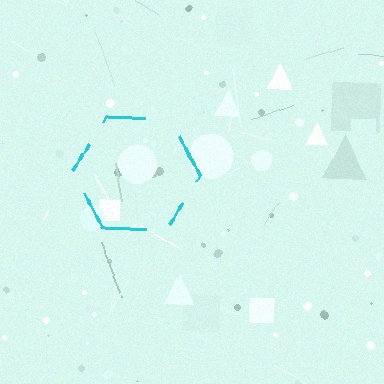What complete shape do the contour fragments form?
The contour fragments form a hexagon.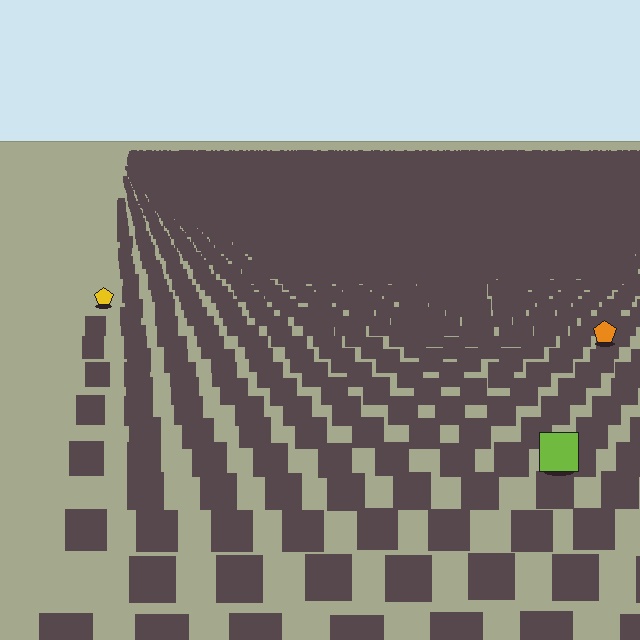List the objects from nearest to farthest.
From nearest to farthest: the lime square, the orange pentagon, the yellow pentagon.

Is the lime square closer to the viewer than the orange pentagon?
Yes. The lime square is closer — you can tell from the texture gradient: the ground texture is coarser near it.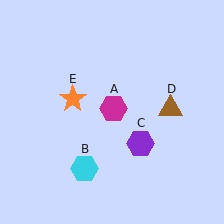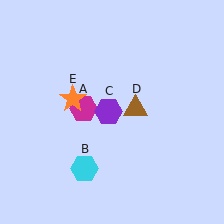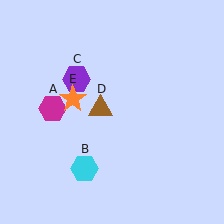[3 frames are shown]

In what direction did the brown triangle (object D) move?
The brown triangle (object D) moved left.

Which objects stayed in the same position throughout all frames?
Cyan hexagon (object B) and orange star (object E) remained stationary.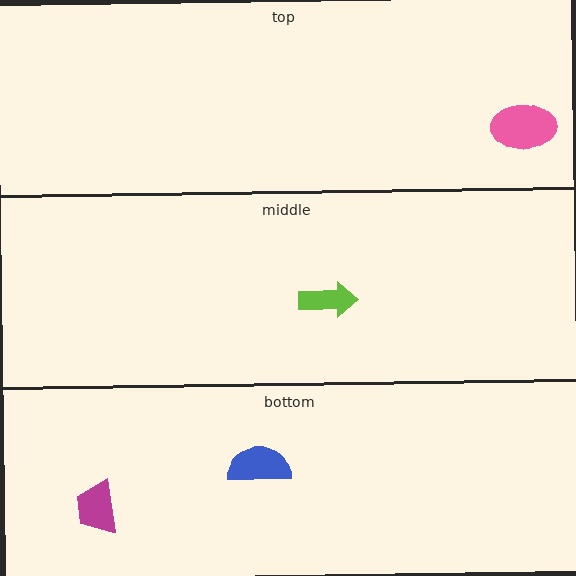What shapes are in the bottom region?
The magenta trapezoid, the blue semicircle.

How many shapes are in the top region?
1.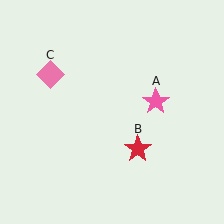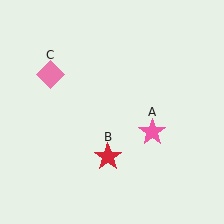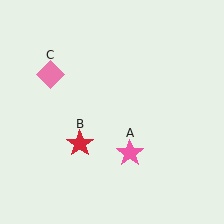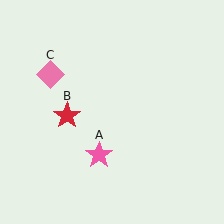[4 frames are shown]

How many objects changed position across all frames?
2 objects changed position: pink star (object A), red star (object B).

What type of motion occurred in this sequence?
The pink star (object A), red star (object B) rotated clockwise around the center of the scene.